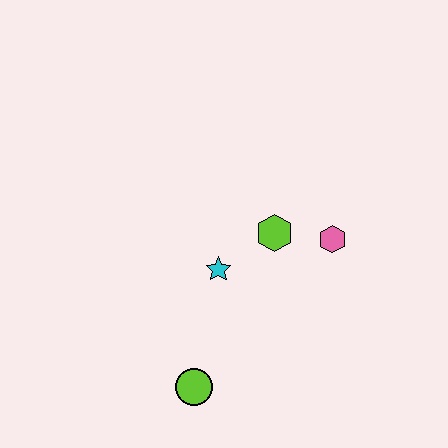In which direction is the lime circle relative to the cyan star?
The lime circle is below the cyan star.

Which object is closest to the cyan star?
The lime hexagon is closest to the cyan star.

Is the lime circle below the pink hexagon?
Yes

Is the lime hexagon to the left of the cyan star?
No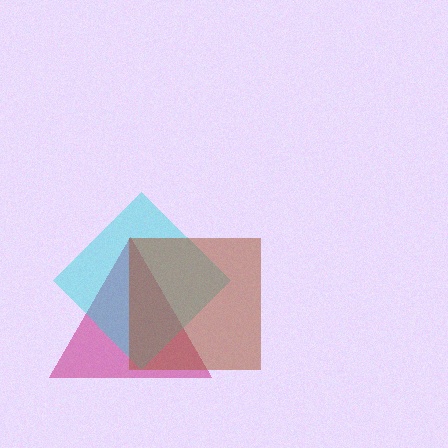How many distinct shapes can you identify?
There are 3 distinct shapes: a magenta triangle, a cyan diamond, a brown square.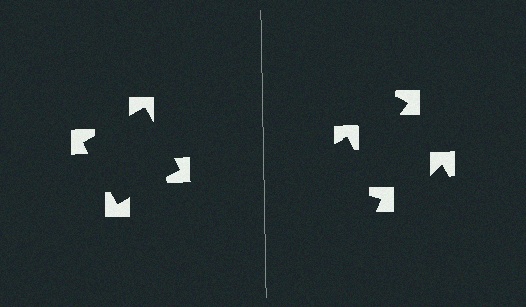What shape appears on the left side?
An illusory square.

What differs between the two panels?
The notched squares are positioned identically on both sides; only the wedge orientations differ. On the left they align to a square; on the right they are misaligned.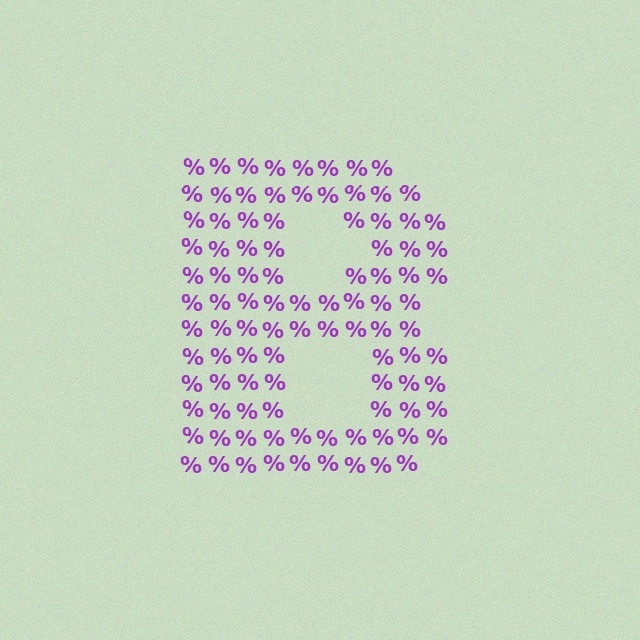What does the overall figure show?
The overall figure shows the letter B.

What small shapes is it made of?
It is made of small percent signs.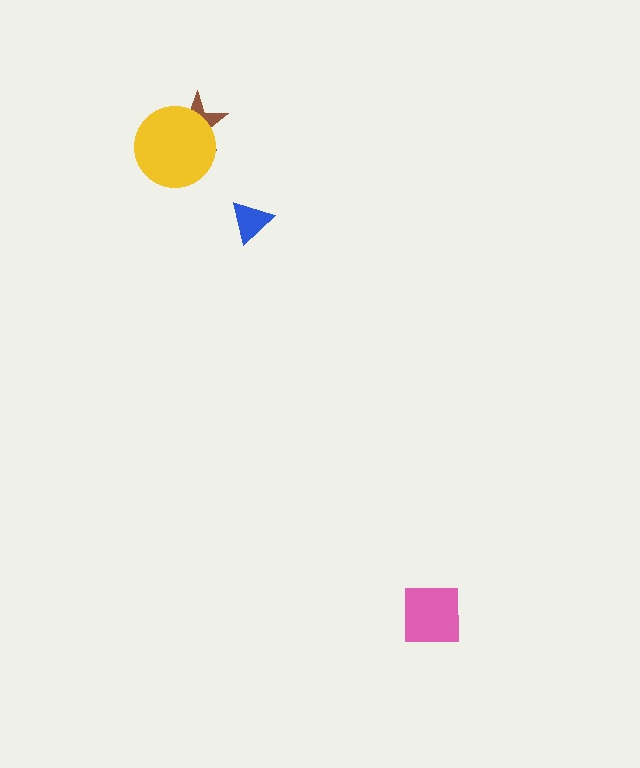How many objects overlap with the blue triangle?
0 objects overlap with the blue triangle.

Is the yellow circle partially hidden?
No, no other shape covers it.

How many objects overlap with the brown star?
1 object overlaps with the brown star.